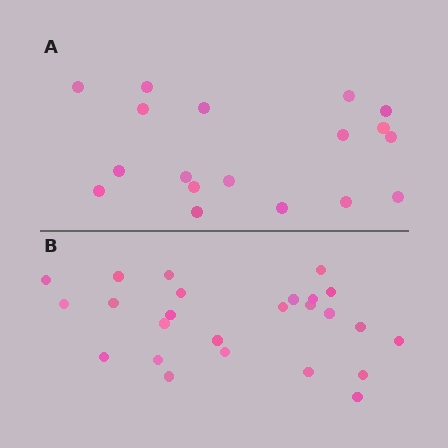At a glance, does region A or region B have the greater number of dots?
Region B (the bottom region) has more dots.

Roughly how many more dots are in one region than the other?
Region B has roughly 8 or so more dots than region A.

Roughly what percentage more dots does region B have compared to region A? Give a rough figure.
About 40% more.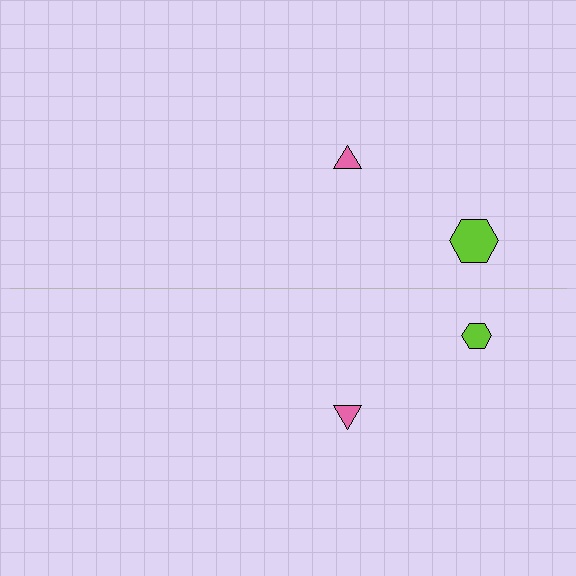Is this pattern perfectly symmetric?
No, the pattern is not perfectly symmetric. The lime hexagon on the bottom side has a different size than its mirror counterpart.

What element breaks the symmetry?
The lime hexagon on the bottom side has a different size than its mirror counterpart.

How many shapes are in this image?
There are 4 shapes in this image.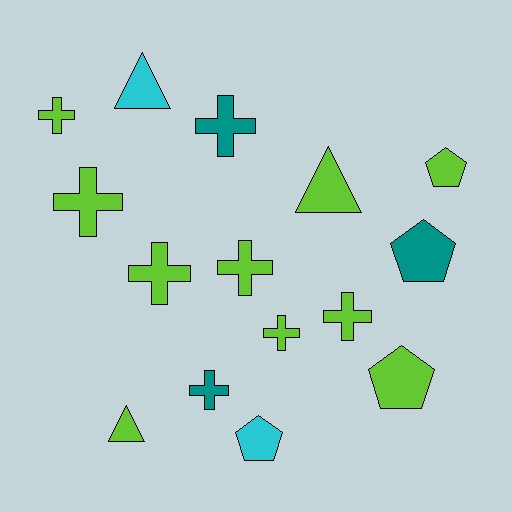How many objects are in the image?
There are 15 objects.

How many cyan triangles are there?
There is 1 cyan triangle.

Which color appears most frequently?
Lime, with 10 objects.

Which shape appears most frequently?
Cross, with 8 objects.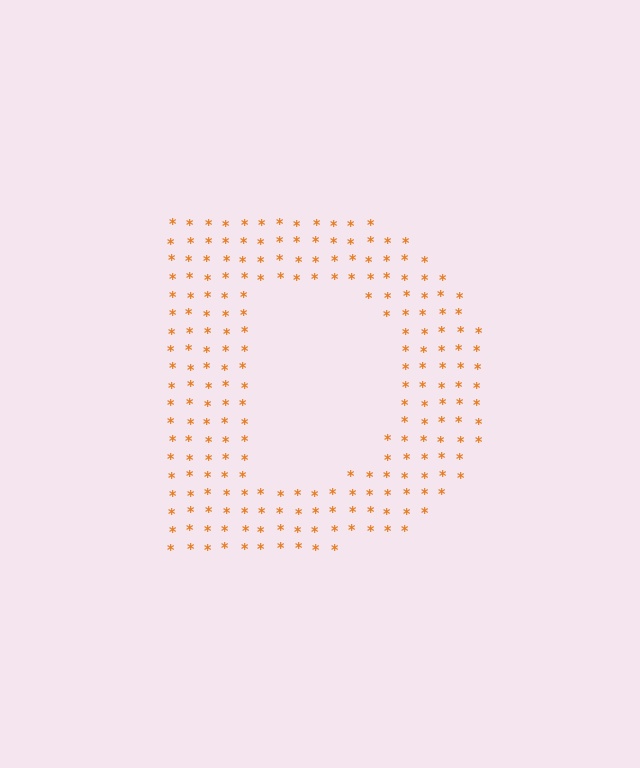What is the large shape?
The large shape is the letter D.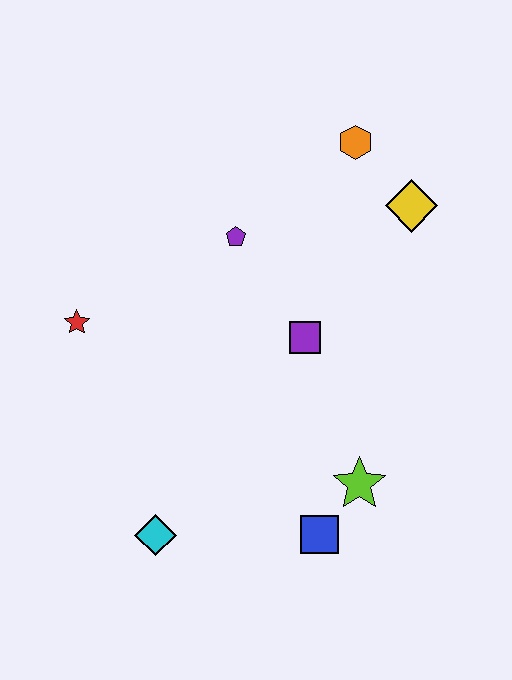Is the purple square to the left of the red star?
No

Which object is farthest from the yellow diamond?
The cyan diamond is farthest from the yellow diamond.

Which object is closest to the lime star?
The blue square is closest to the lime star.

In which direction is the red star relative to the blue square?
The red star is to the left of the blue square.